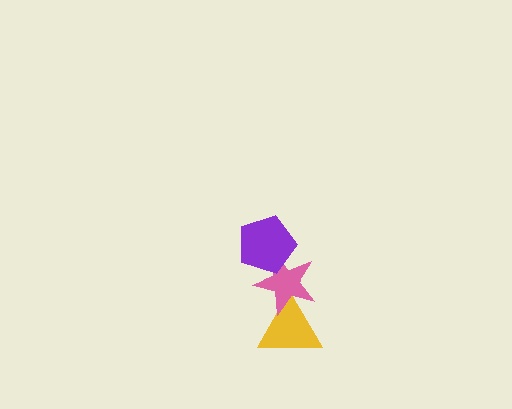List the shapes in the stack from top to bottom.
From top to bottom: the purple pentagon, the pink star, the yellow triangle.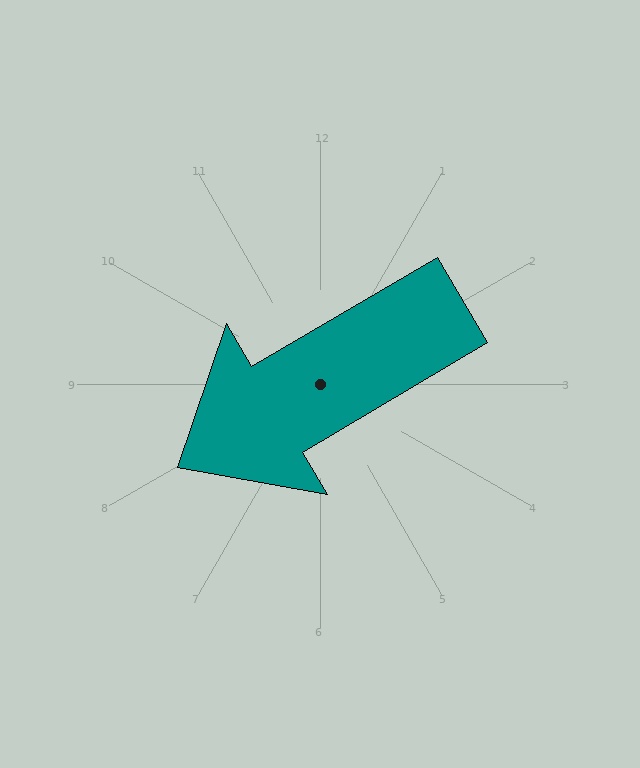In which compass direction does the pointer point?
Southwest.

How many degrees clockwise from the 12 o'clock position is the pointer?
Approximately 240 degrees.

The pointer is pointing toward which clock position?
Roughly 8 o'clock.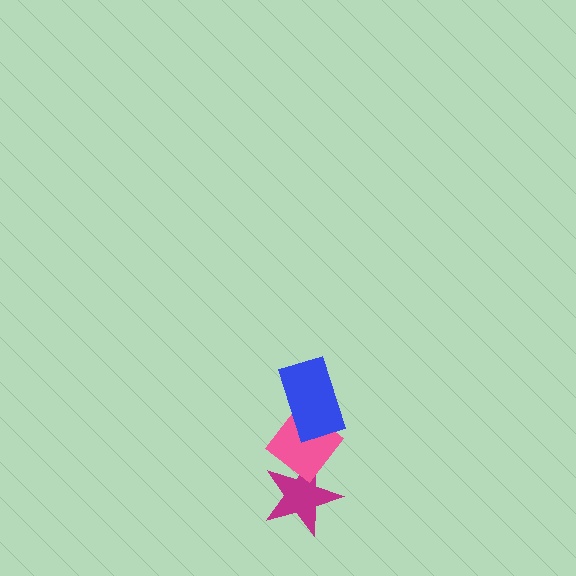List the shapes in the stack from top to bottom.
From top to bottom: the blue rectangle, the pink diamond, the magenta star.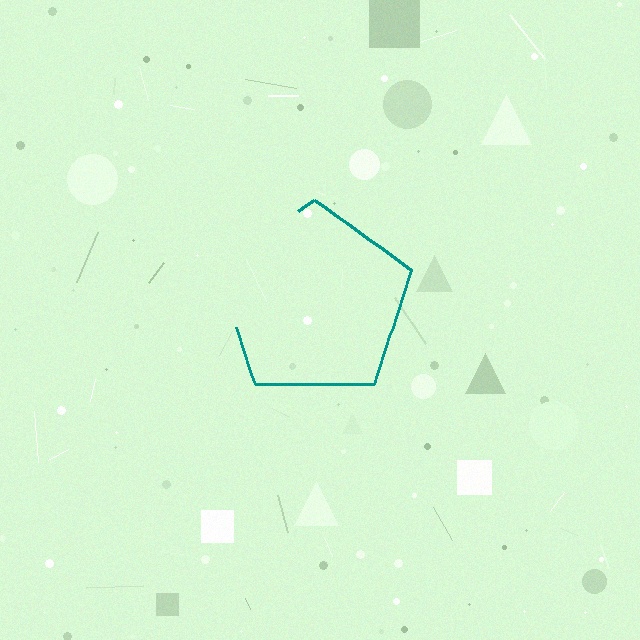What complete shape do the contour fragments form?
The contour fragments form a pentagon.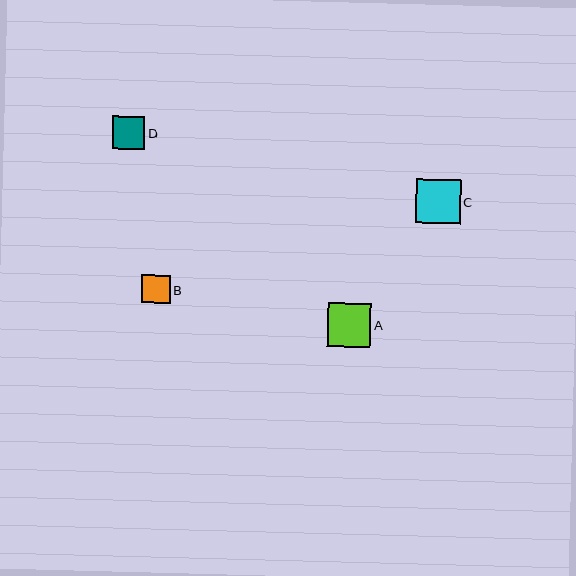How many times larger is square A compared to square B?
Square A is approximately 1.5 times the size of square B.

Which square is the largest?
Square C is the largest with a size of approximately 44 pixels.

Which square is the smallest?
Square B is the smallest with a size of approximately 28 pixels.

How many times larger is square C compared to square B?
Square C is approximately 1.5 times the size of square B.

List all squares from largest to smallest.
From largest to smallest: C, A, D, B.